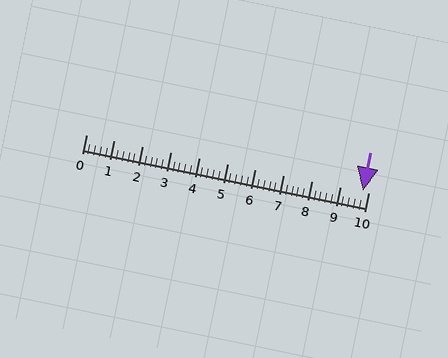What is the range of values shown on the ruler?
The ruler shows values from 0 to 10.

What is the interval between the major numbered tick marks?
The major tick marks are spaced 1 units apart.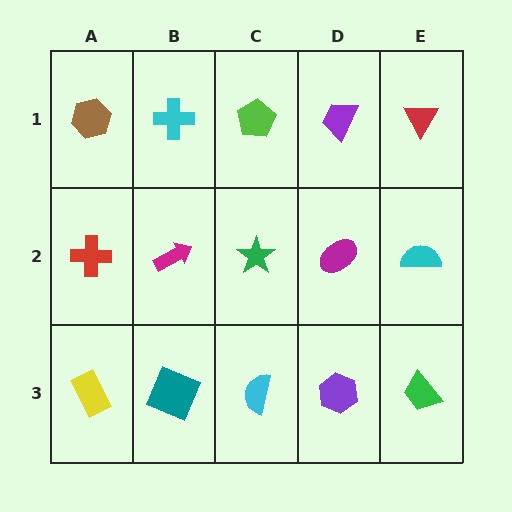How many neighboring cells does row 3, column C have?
3.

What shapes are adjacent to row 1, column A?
A red cross (row 2, column A), a cyan cross (row 1, column B).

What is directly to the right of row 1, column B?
A lime pentagon.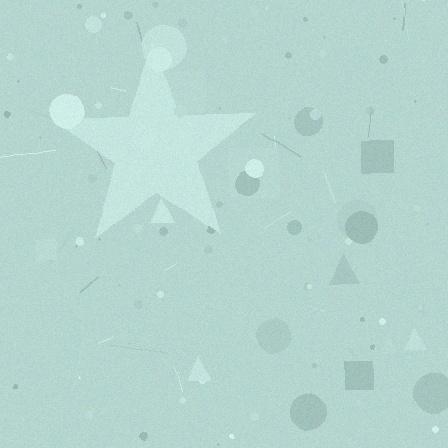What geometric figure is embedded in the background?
A star is embedded in the background.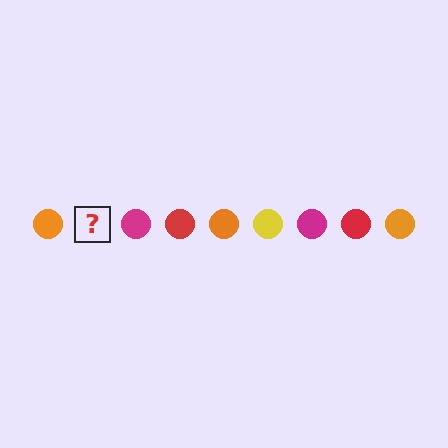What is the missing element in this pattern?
The missing element is a yellow circle.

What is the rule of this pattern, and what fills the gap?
The rule is that the pattern cycles through orange, yellow, magenta, red circles. The gap should be filled with a yellow circle.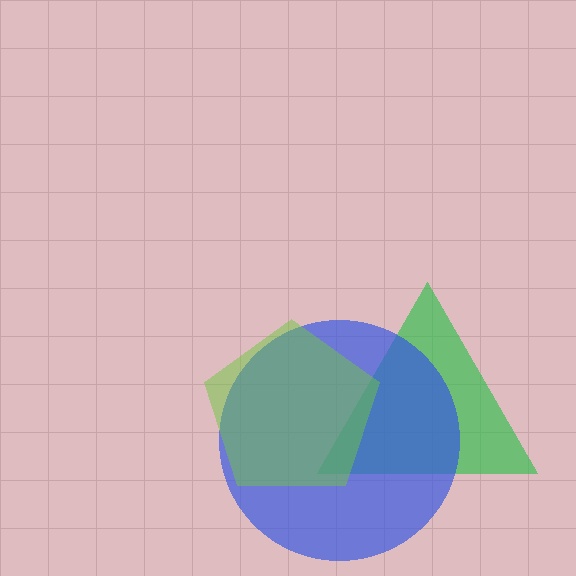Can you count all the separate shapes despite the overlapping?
Yes, there are 3 separate shapes.